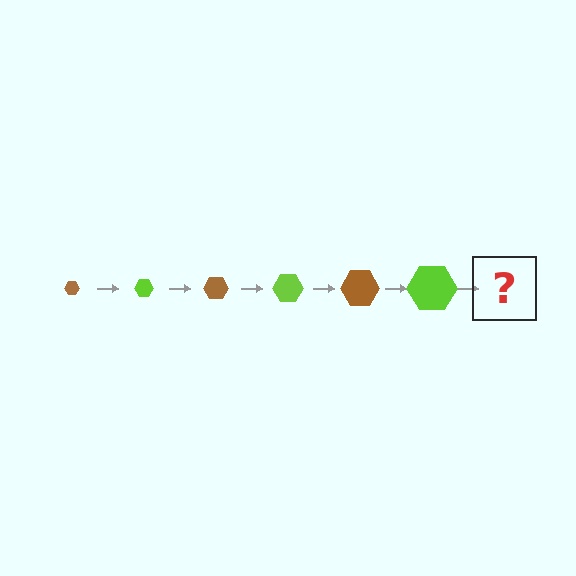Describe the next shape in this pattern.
It should be a brown hexagon, larger than the previous one.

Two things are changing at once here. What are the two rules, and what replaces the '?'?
The two rules are that the hexagon grows larger each step and the color cycles through brown and lime. The '?' should be a brown hexagon, larger than the previous one.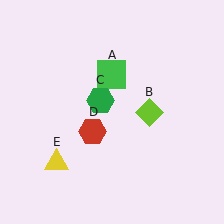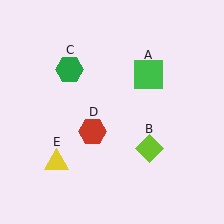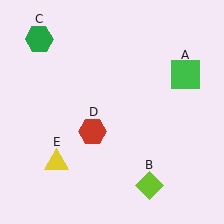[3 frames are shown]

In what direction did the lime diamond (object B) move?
The lime diamond (object B) moved down.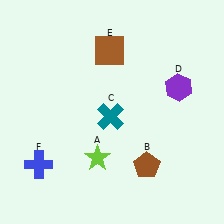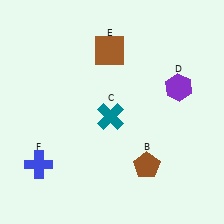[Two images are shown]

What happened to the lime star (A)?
The lime star (A) was removed in Image 2. It was in the bottom-left area of Image 1.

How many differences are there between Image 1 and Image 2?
There is 1 difference between the two images.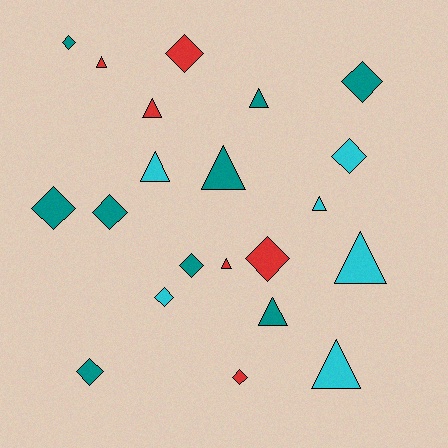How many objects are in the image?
There are 21 objects.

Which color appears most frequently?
Teal, with 9 objects.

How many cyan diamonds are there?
There are 2 cyan diamonds.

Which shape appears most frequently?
Diamond, with 11 objects.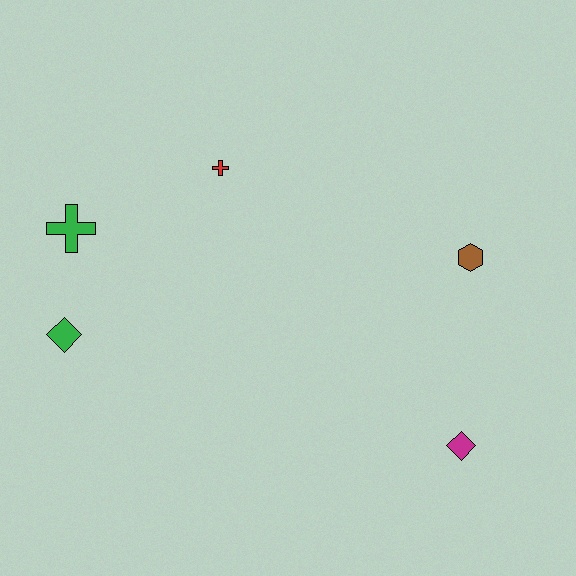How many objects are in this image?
There are 5 objects.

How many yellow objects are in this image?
There are no yellow objects.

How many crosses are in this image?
There are 2 crosses.